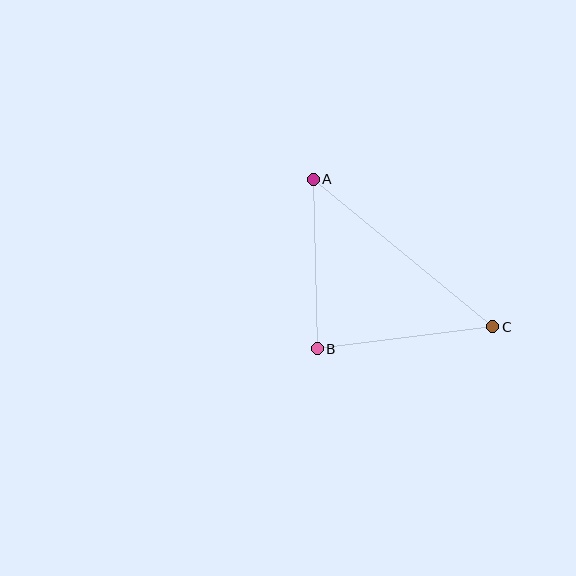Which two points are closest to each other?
Points A and B are closest to each other.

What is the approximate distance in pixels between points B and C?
The distance between B and C is approximately 177 pixels.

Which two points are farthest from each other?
Points A and C are farthest from each other.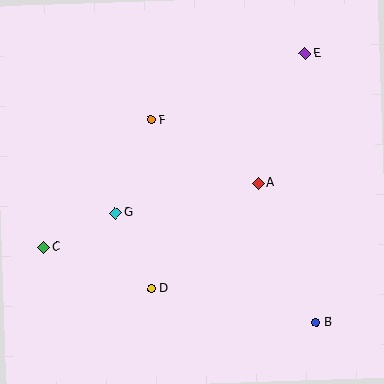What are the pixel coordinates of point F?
Point F is at (151, 120).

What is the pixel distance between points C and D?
The distance between C and D is 116 pixels.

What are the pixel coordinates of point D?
Point D is at (151, 289).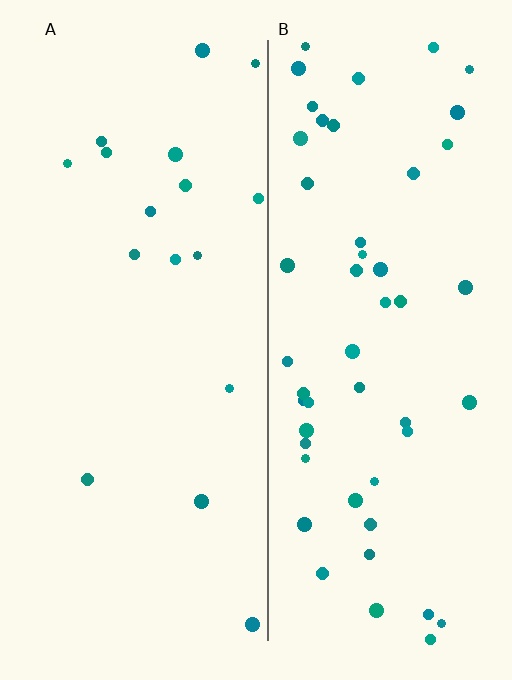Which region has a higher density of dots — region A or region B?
B (the right).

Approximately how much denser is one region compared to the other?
Approximately 3.0× — region B over region A.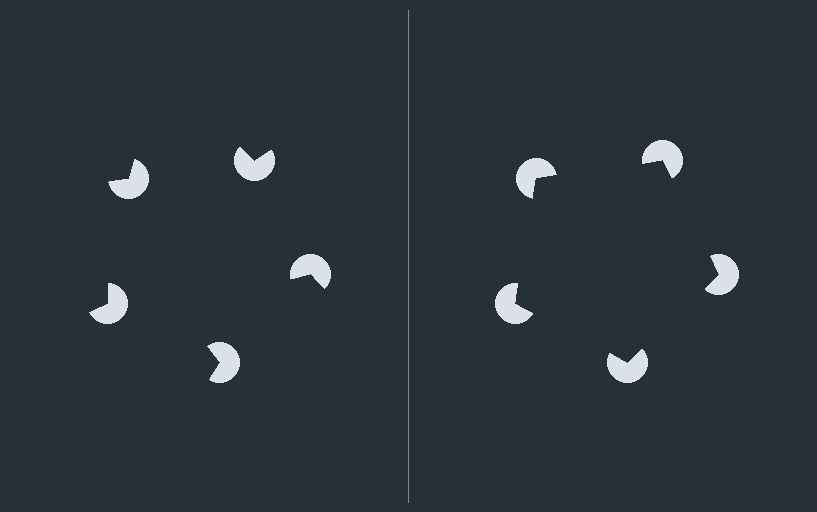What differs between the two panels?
The pac-man discs are positioned identically on both sides; only the wedge orientations differ. On the right they align to a pentagon; on the left they are misaligned.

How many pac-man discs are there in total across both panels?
10 — 5 on each side.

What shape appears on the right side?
An illusory pentagon.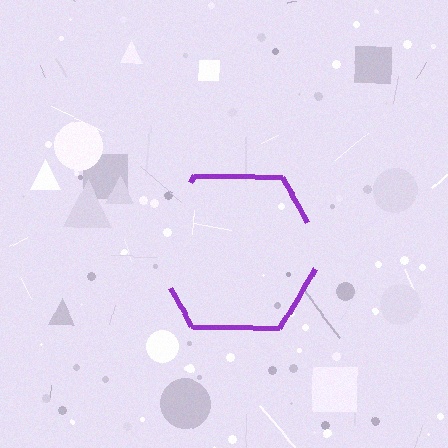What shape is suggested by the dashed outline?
The dashed outline suggests a hexagon.